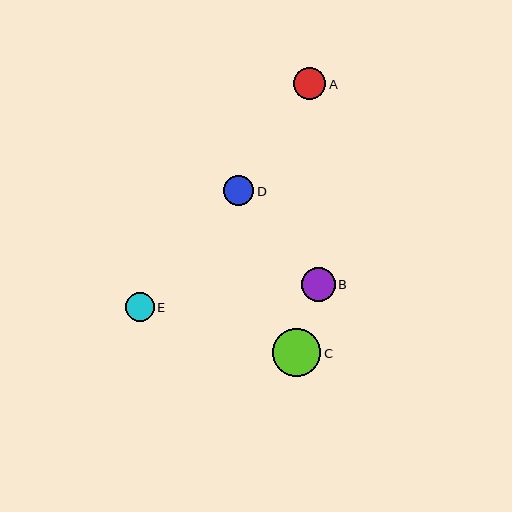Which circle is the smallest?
Circle E is the smallest with a size of approximately 29 pixels.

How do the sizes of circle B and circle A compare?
Circle B and circle A are approximately the same size.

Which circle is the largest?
Circle C is the largest with a size of approximately 48 pixels.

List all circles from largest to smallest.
From largest to smallest: C, B, A, D, E.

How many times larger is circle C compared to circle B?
Circle C is approximately 1.4 times the size of circle B.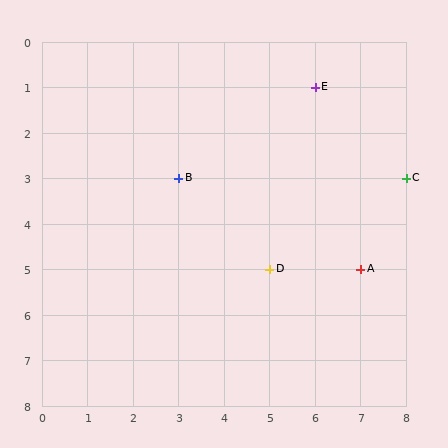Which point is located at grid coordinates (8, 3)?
Point C is at (8, 3).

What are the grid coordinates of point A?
Point A is at grid coordinates (7, 5).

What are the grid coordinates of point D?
Point D is at grid coordinates (5, 5).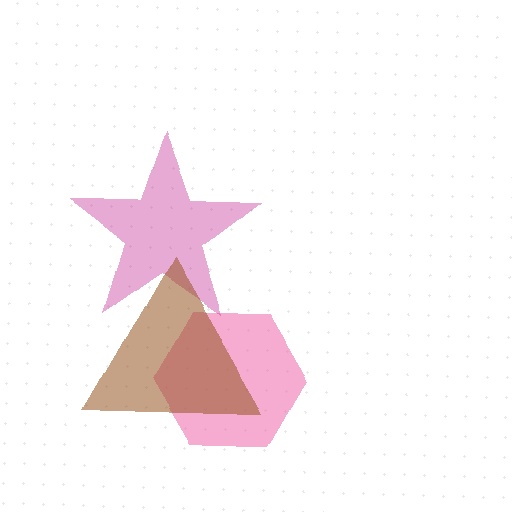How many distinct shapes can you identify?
There are 3 distinct shapes: a pink hexagon, a magenta star, a brown triangle.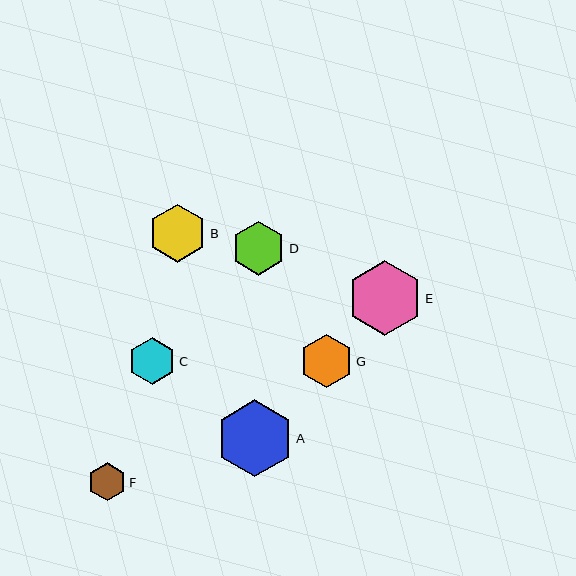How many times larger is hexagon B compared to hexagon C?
Hexagon B is approximately 1.2 times the size of hexagon C.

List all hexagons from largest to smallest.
From largest to smallest: A, E, B, D, G, C, F.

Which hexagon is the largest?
Hexagon A is the largest with a size of approximately 77 pixels.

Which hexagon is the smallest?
Hexagon F is the smallest with a size of approximately 38 pixels.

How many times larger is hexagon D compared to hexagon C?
Hexagon D is approximately 1.1 times the size of hexagon C.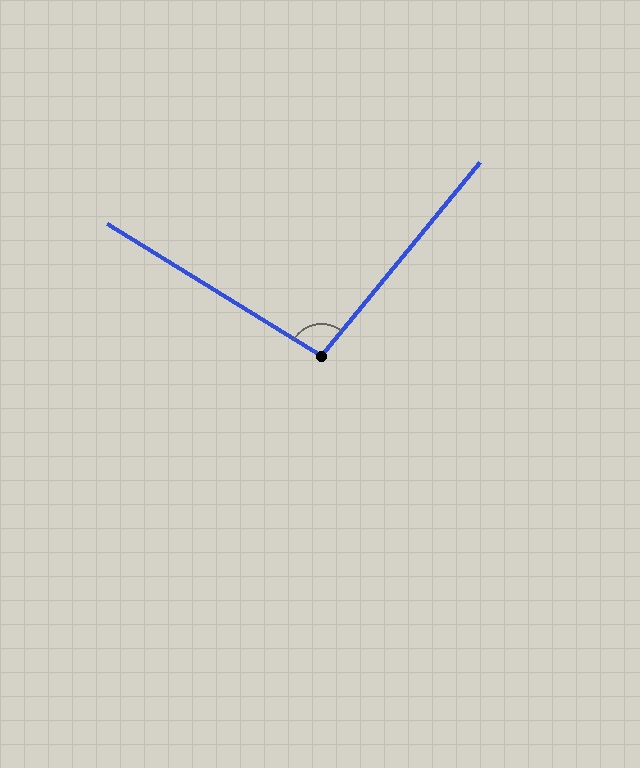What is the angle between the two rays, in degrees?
Approximately 97 degrees.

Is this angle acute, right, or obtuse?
It is obtuse.